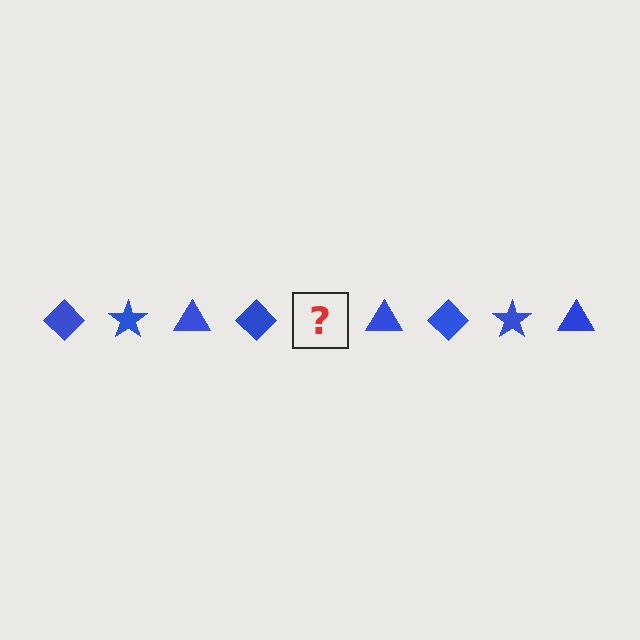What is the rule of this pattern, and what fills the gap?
The rule is that the pattern cycles through diamond, star, triangle shapes in blue. The gap should be filled with a blue star.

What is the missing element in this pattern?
The missing element is a blue star.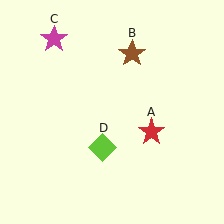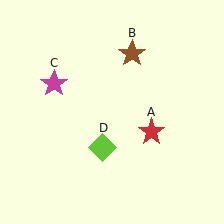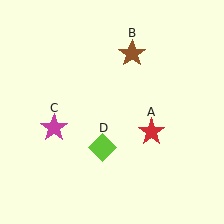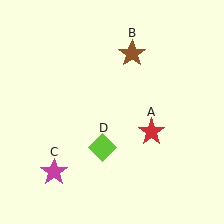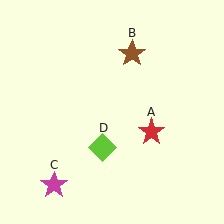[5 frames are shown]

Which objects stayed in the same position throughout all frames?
Red star (object A) and brown star (object B) and lime diamond (object D) remained stationary.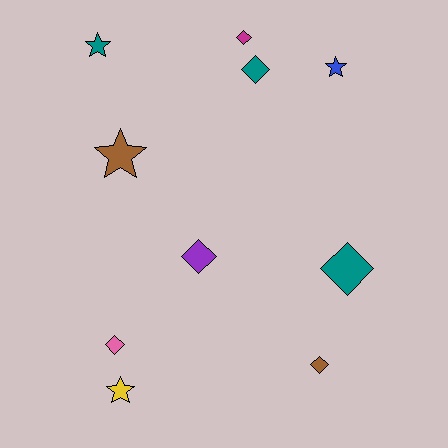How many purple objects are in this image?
There is 1 purple object.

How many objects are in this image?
There are 10 objects.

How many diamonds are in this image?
There are 6 diamonds.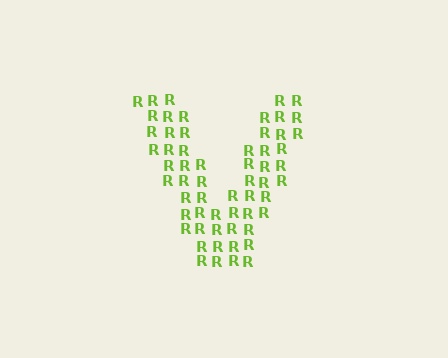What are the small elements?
The small elements are letter R's.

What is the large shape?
The large shape is the letter V.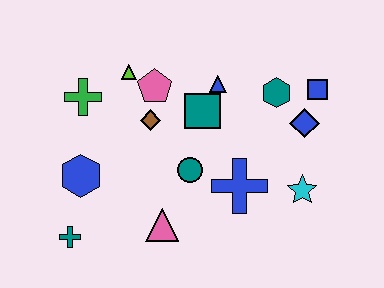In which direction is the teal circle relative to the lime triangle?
The teal circle is below the lime triangle.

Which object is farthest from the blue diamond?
The teal cross is farthest from the blue diamond.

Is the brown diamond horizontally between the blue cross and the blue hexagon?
Yes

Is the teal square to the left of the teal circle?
No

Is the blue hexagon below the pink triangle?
No